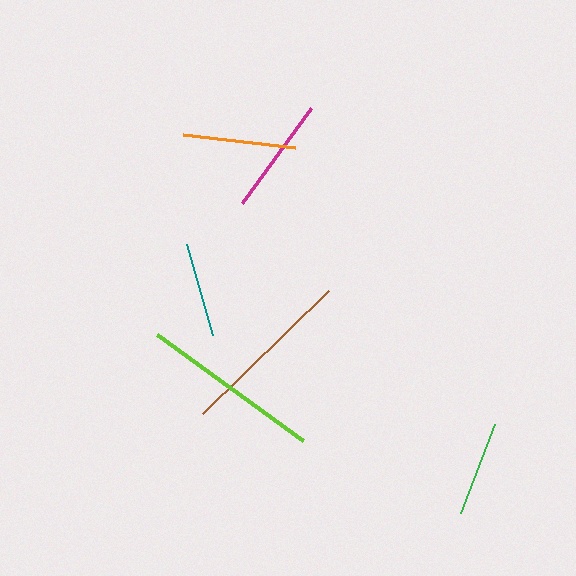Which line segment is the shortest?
The teal line is the shortest at approximately 94 pixels.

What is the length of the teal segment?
The teal segment is approximately 94 pixels long.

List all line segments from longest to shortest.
From longest to shortest: lime, brown, magenta, orange, green, teal.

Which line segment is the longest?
The lime line is the longest at approximately 181 pixels.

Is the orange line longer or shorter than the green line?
The orange line is longer than the green line.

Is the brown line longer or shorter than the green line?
The brown line is longer than the green line.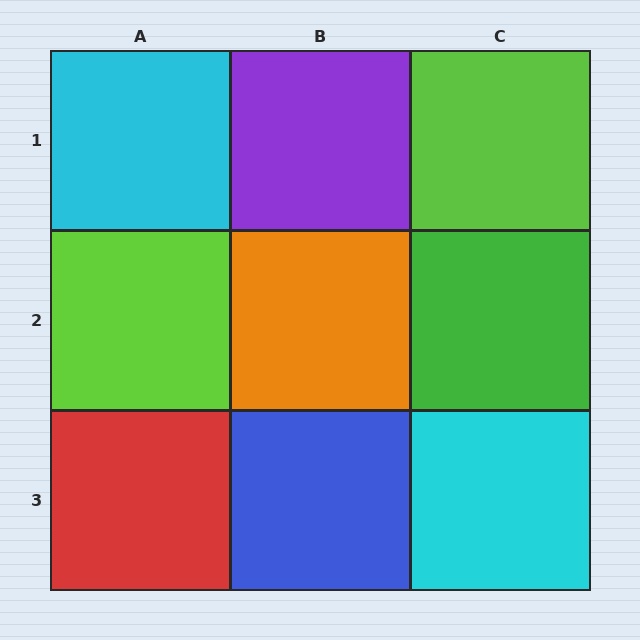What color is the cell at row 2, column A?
Lime.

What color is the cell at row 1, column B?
Purple.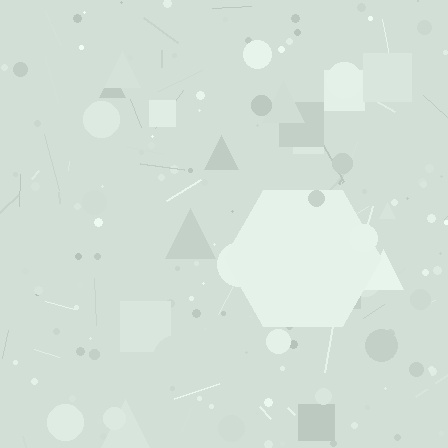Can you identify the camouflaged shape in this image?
The camouflaged shape is a hexagon.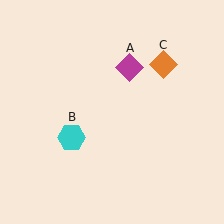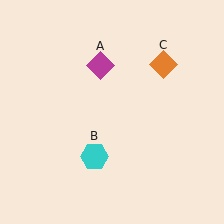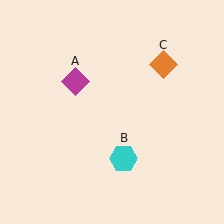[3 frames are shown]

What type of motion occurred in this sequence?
The magenta diamond (object A), cyan hexagon (object B) rotated counterclockwise around the center of the scene.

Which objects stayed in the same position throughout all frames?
Orange diamond (object C) remained stationary.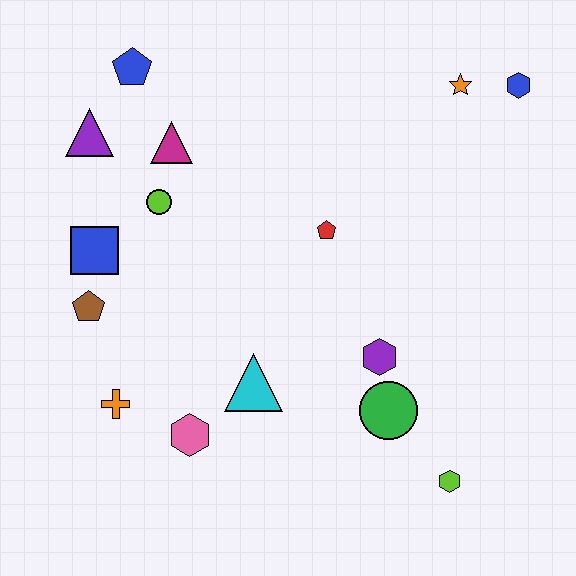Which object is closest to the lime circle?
The magenta triangle is closest to the lime circle.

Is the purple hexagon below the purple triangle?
Yes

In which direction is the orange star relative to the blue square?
The orange star is to the right of the blue square.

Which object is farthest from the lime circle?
The lime hexagon is farthest from the lime circle.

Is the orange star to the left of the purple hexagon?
No